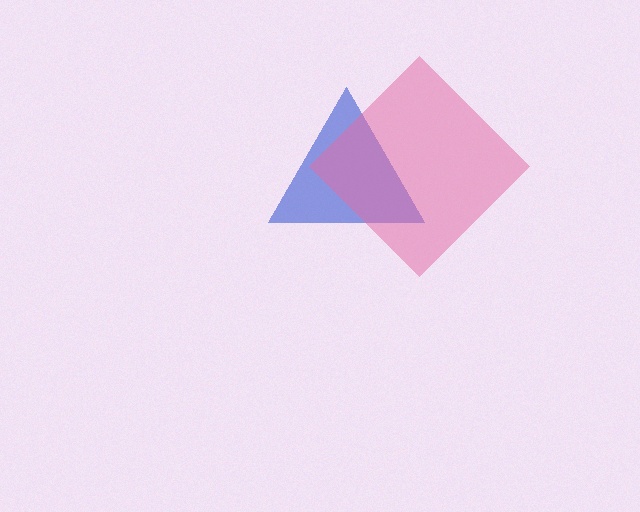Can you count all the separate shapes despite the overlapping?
Yes, there are 2 separate shapes.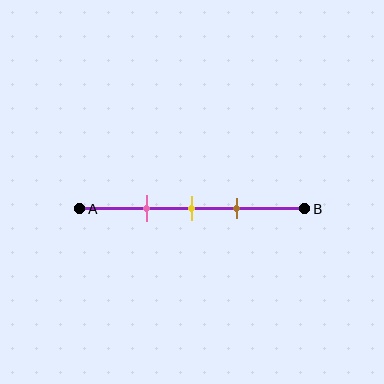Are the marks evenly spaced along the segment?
Yes, the marks are approximately evenly spaced.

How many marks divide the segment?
There are 3 marks dividing the segment.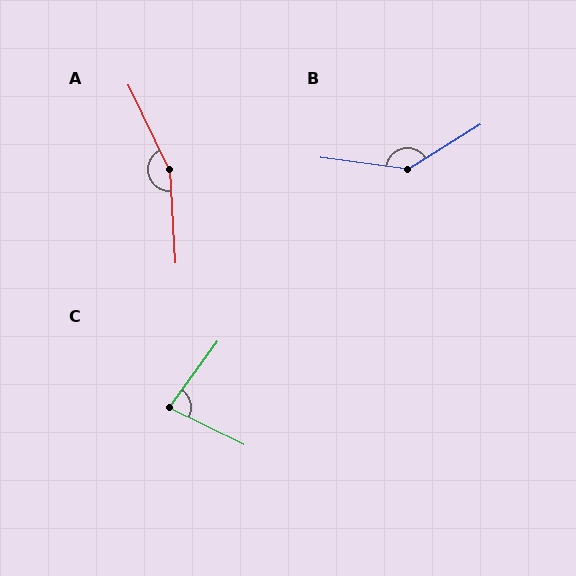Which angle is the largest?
A, at approximately 158 degrees.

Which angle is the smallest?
C, at approximately 80 degrees.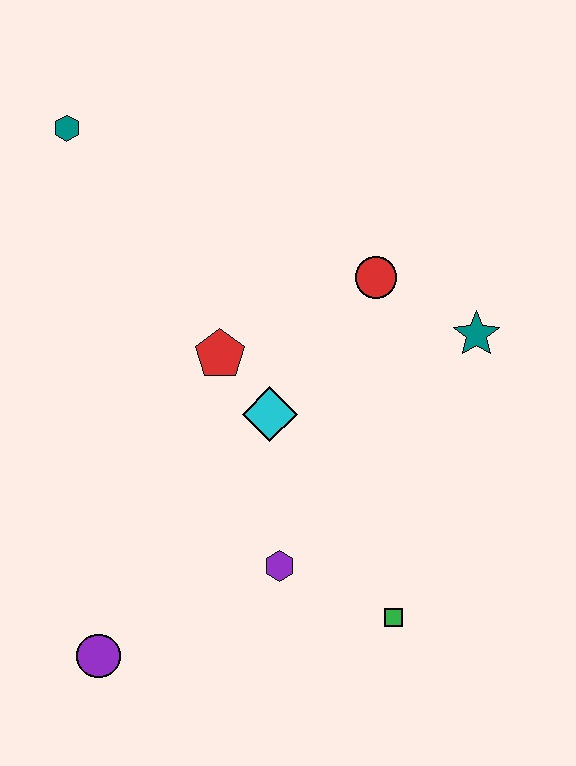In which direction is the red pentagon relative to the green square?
The red pentagon is above the green square.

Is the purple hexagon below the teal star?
Yes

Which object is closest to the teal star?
The red circle is closest to the teal star.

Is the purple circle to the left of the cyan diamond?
Yes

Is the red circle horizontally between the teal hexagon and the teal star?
Yes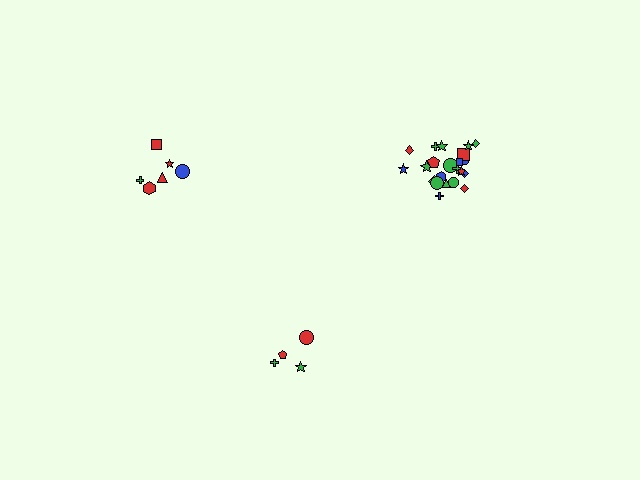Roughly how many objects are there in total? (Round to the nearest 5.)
Roughly 30 objects in total.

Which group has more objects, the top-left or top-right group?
The top-right group.